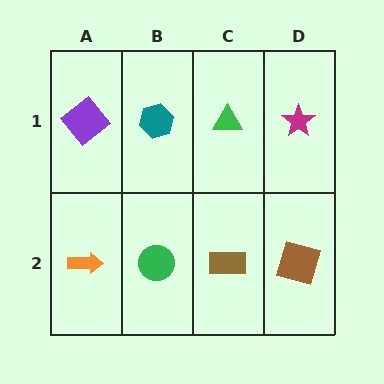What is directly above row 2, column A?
A purple diamond.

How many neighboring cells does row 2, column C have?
3.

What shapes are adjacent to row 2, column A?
A purple diamond (row 1, column A), a green circle (row 2, column B).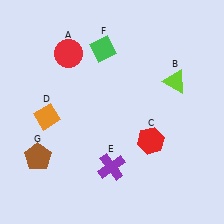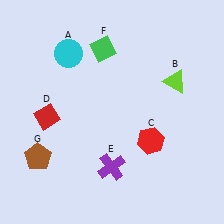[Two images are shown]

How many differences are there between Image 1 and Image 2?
There are 2 differences between the two images.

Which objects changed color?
A changed from red to cyan. D changed from orange to red.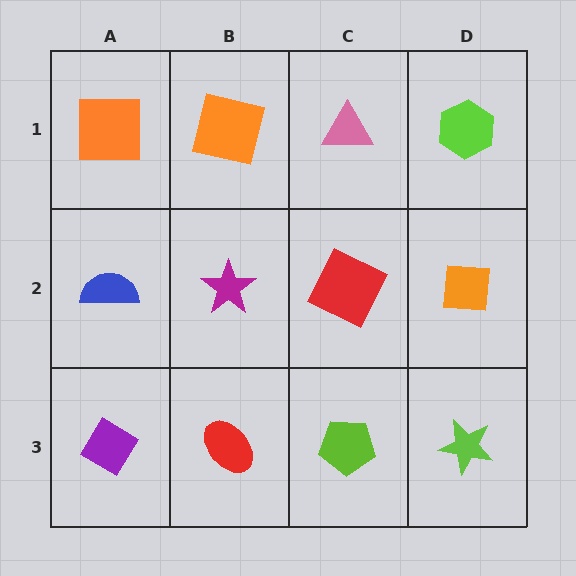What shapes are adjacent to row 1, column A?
A blue semicircle (row 2, column A), an orange square (row 1, column B).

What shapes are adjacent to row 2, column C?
A pink triangle (row 1, column C), a lime pentagon (row 3, column C), a magenta star (row 2, column B), an orange square (row 2, column D).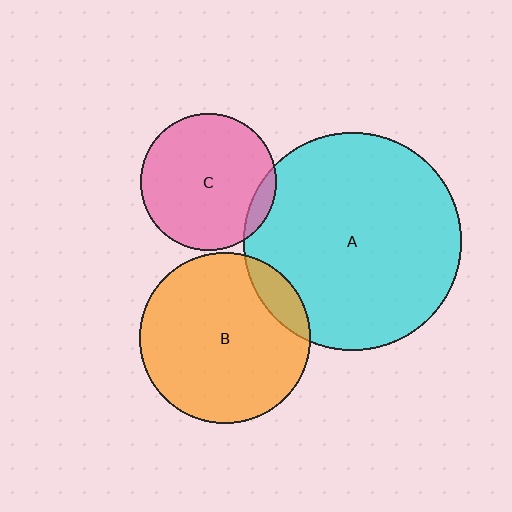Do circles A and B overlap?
Yes.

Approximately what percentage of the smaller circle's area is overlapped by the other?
Approximately 10%.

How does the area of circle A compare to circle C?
Approximately 2.5 times.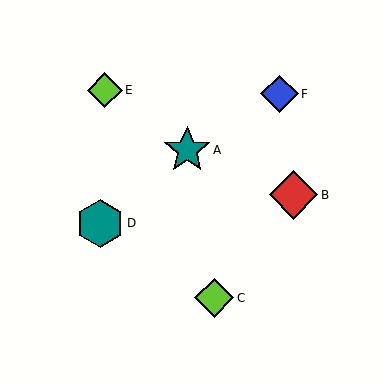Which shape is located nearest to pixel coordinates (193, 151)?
The teal star (labeled A) at (187, 150) is nearest to that location.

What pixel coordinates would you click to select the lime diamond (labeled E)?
Click at (105, 90) to select the lime diamond E.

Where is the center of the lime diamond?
The center of the lime diamond is at (105, 90).